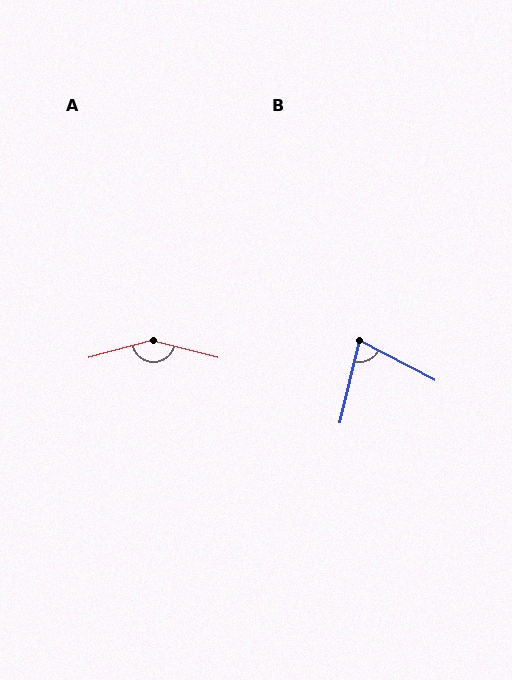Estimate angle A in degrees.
Approximately 151 degrees.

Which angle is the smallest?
B, at approximately 75 degrees.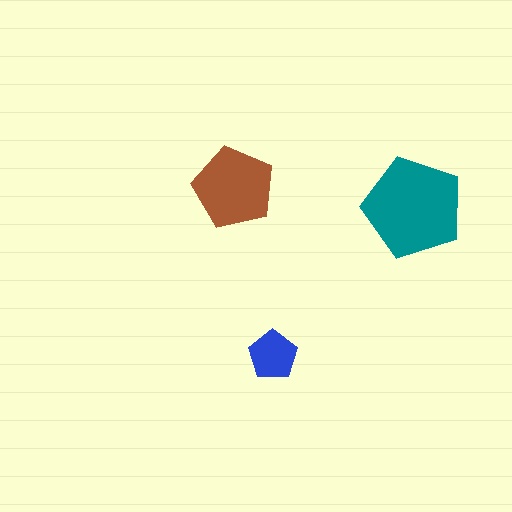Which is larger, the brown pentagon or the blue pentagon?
The brown one.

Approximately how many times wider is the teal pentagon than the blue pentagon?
About 2 times wider.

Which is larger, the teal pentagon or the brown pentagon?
The teal one.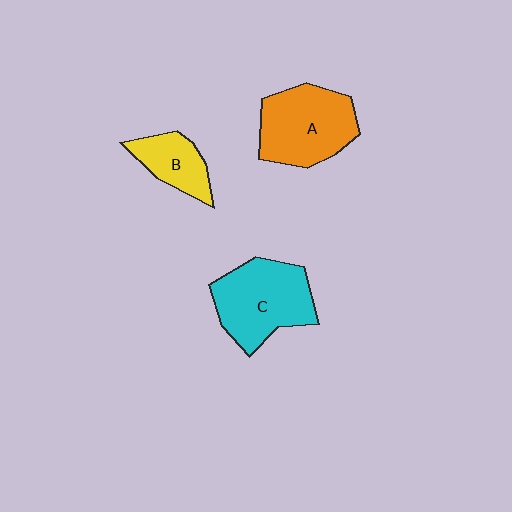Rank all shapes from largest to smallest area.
From largest to smallest: C (cyan), A (orange), B (yellow).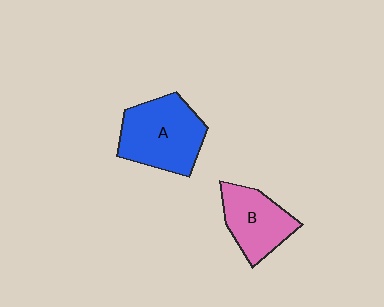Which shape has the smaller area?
Shape B (pink).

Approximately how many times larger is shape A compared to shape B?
Approximately 1.4 times.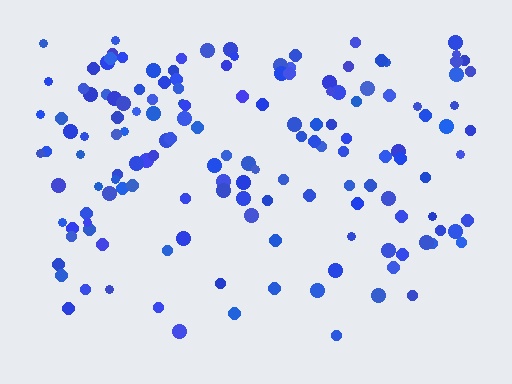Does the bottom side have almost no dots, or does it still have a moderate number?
Still a moderate number, just noticeably fewer than the top.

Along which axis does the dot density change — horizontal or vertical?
Vertical.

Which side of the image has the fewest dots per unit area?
The bottom.